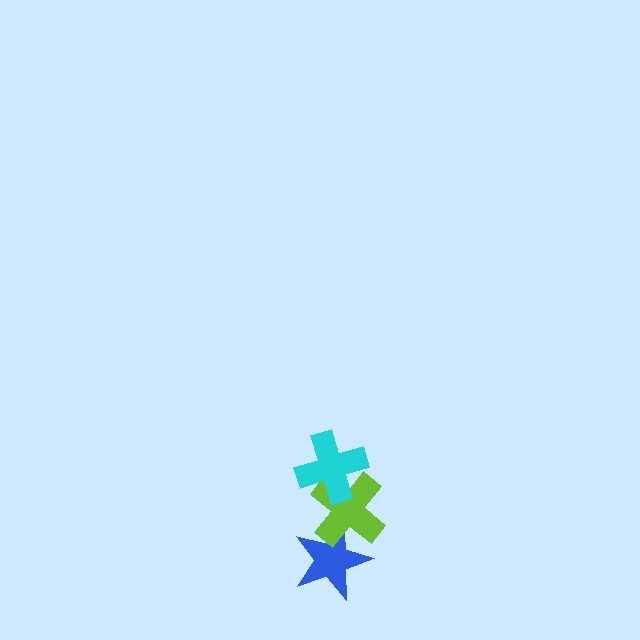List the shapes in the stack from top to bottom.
From top to bottom: the cyan cross, the lime cross, the blue star.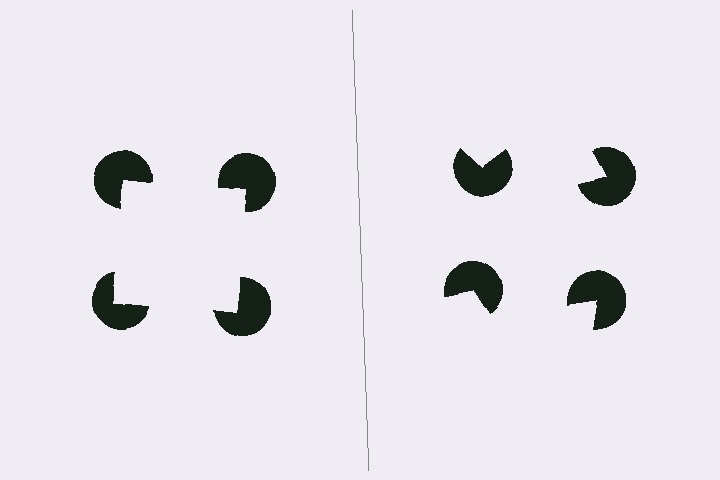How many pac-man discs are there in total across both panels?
8 — 4 on each side.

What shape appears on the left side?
An illusory square.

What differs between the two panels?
The pac-man discs are positioned identically on both sides; only the wedge orientations differ. On the left they align to a square; on the right they are misaligned.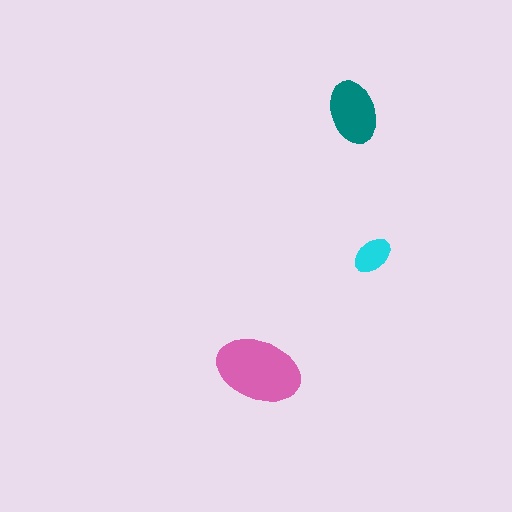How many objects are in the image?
There are 3 objects in the image.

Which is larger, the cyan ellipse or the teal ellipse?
The teal one.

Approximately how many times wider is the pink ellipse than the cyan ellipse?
About 2 times wider.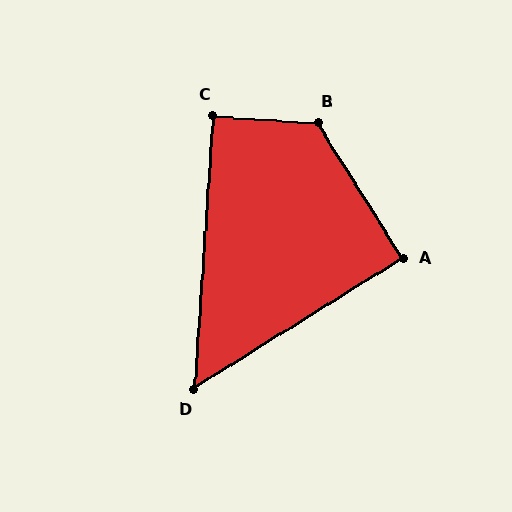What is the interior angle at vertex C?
Approximately 90 degrees (approximately right).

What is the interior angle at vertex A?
Approximately 90 degrees (approximately right).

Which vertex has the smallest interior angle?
D, at approximately 54 degrees.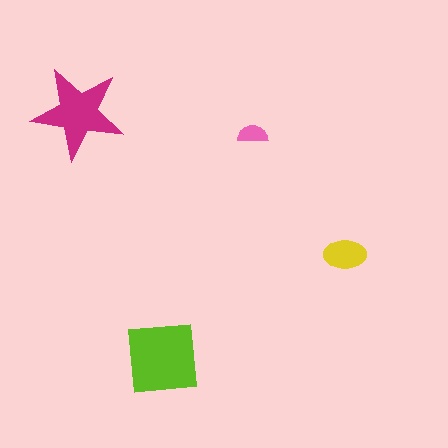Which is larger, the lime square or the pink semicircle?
The lime square.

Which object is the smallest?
The pink semicircle.